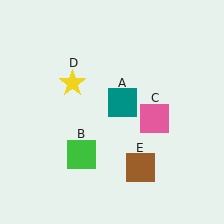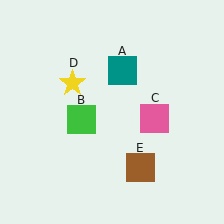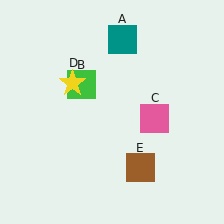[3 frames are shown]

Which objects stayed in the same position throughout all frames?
Pink square (object C) and yellow star (object D) and brown square (object E) remained stationary.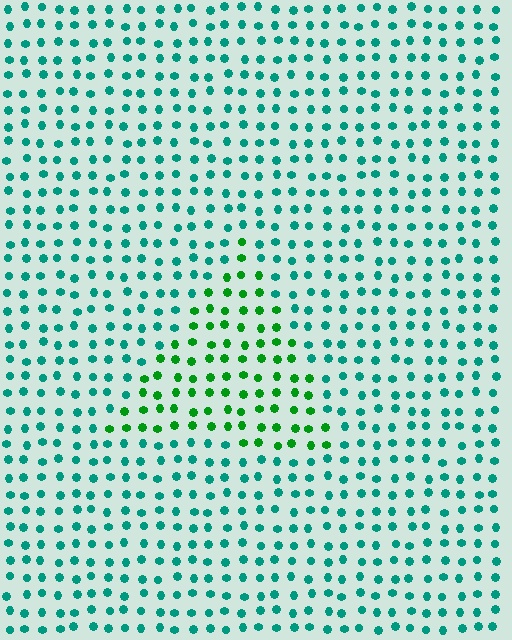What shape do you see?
I see a triangle.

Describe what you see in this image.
The image is filled with small teal elements in a uniform arrangement. A triangle-shaped region is visible where the elements are tinted to a slightly different hue, forming a subtle color boundary.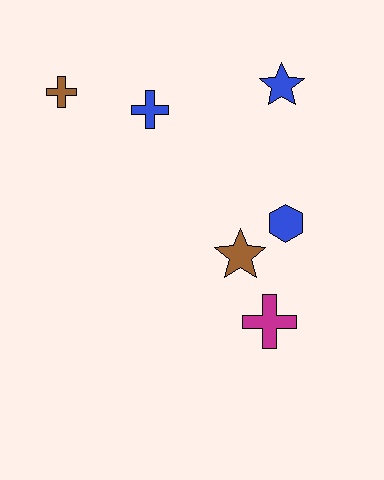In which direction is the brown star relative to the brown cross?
The brown star is to the right of the brown cross.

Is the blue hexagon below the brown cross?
Yes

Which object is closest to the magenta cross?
The brown star is closest to the magenta cross.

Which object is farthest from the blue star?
The magenta cross is farthest from the blue star.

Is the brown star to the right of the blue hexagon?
No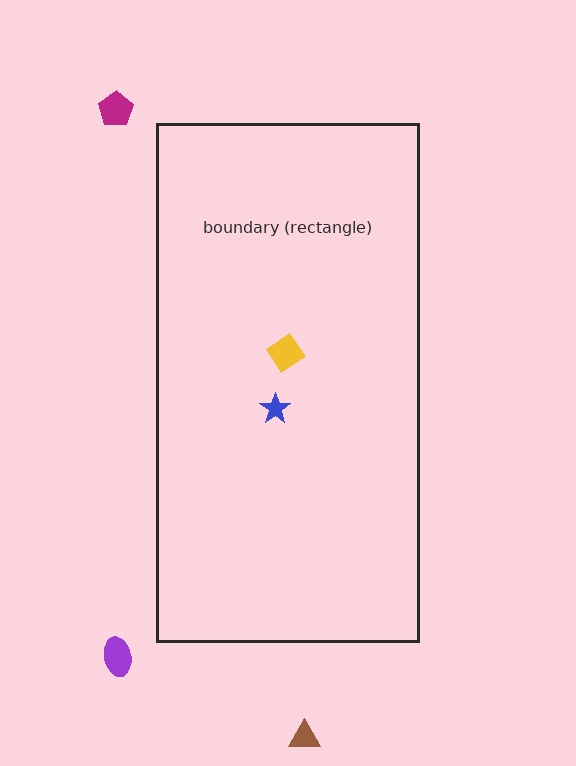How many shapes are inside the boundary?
2 inside, 3 outside.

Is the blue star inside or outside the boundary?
Inside.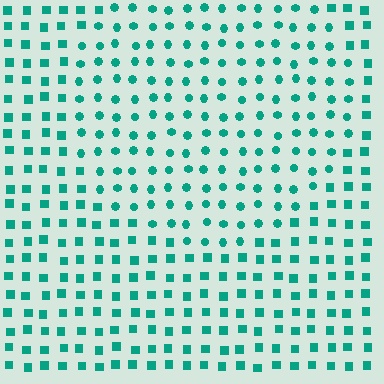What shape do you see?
I see a circle.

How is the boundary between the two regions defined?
The boundary is defined by a change in element shape: circles inside vs. squares outside. All elements share the same color and spacing.